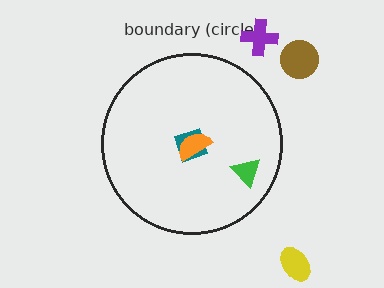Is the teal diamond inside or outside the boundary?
Inside.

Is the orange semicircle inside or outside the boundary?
Inside.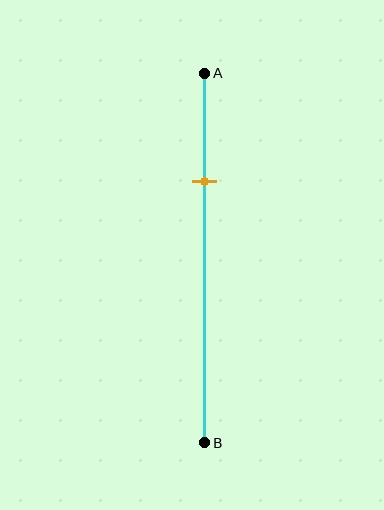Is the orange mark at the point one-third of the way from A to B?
No, the mark is at about 30% from A, not at the 33% one-third point.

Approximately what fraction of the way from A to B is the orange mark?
The orange mark is approximately 30% of the way from A to B.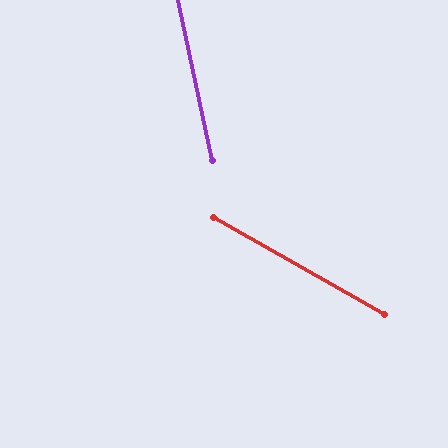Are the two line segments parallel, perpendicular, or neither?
Neither parallel nor perpendicular — they differ by about 49°.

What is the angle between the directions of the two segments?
Approximately 49 degrees.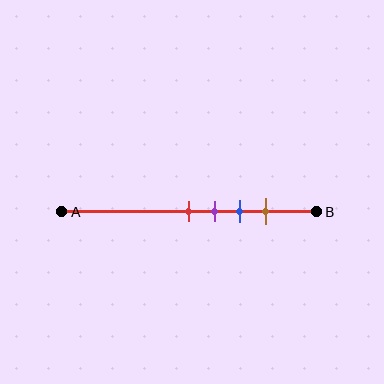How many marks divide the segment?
There are 4 marks dividing the segment.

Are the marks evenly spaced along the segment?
Yes, the marks are approximately evenly spaced.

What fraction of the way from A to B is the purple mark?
The purple mark is approximately 60% (0.6) of the way from A to B.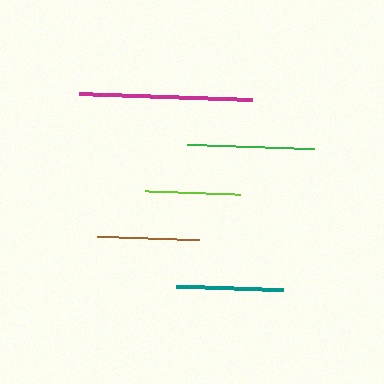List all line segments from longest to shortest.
From longest to shortest: magenta, green, teal, brown, lime.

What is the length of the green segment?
The green segment is approximately 127 pixels long.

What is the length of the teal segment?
The teal segment is approximately 107 pixels long.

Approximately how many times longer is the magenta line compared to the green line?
The magenta line is approximately 1.4 times the length of the green line.